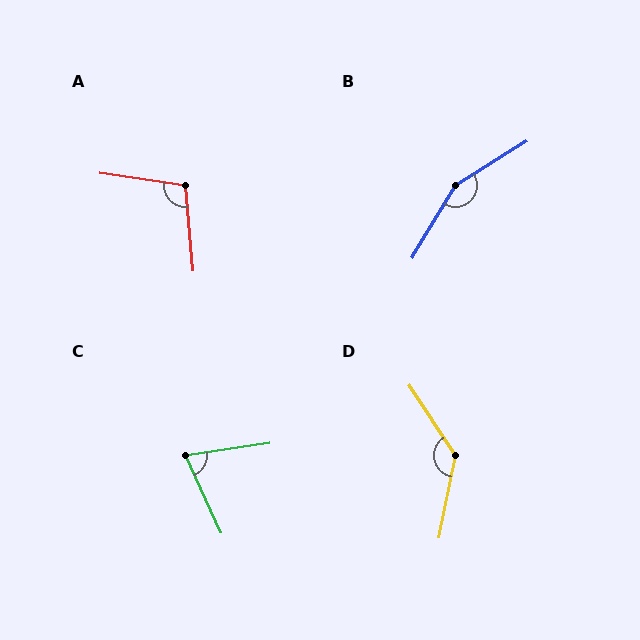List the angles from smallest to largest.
C (73°), A (103°), D (136°), B (153°).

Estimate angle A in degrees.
Approximately 103 degrees.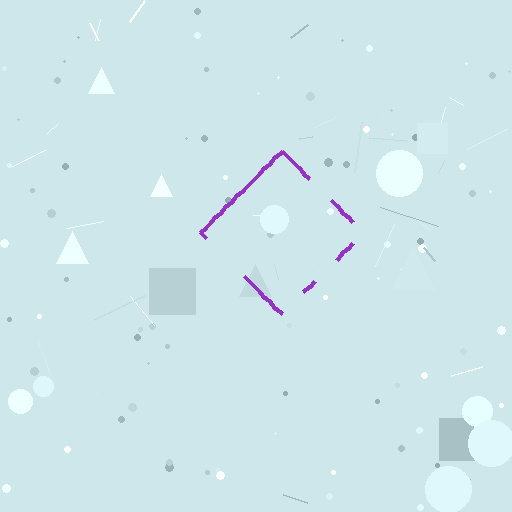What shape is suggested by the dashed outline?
The dashed outline suggests a diamond.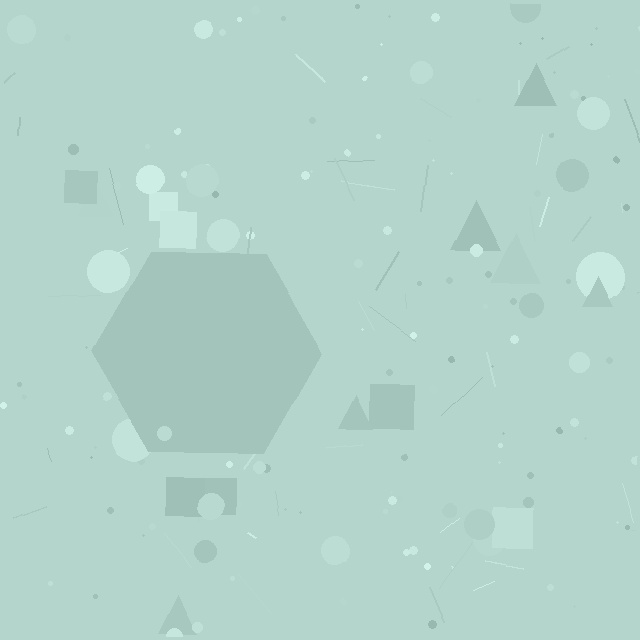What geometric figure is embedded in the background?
A hexagon is embedded in the background.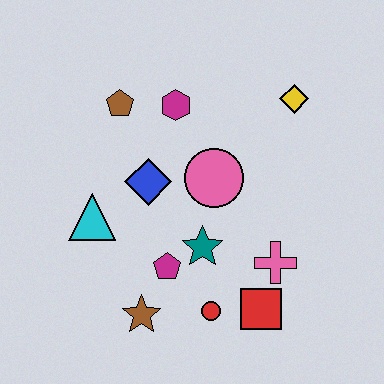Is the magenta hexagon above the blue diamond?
Yes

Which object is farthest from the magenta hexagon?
The red square is farthest from the magenta hexagon.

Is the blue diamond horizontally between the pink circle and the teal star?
No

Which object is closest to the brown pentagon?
The magenta hexagon is closest to the brown pentagon.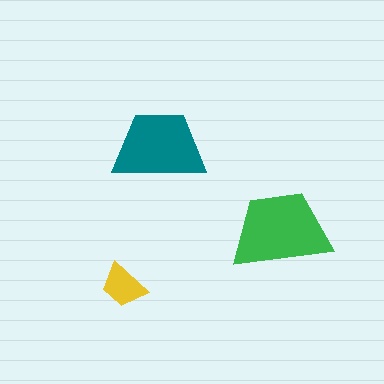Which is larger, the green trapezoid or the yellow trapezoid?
The green one.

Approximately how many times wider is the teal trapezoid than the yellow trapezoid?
About 2 times wider.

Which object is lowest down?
The yellow trapezoid is bottommost.